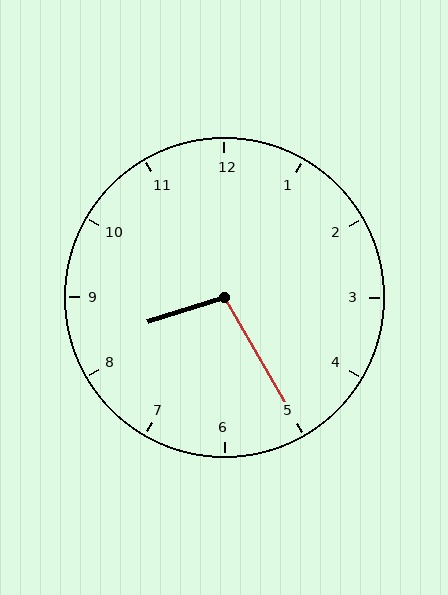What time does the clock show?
8:25.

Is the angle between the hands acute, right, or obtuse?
It is obtuse.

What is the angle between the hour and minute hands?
Approximately 102 degrees.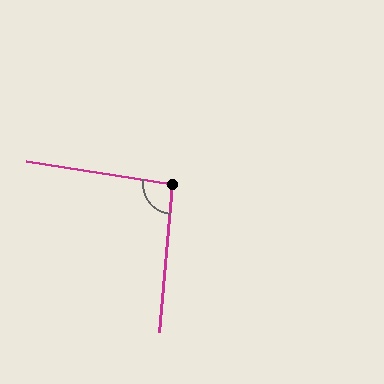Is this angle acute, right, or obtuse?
It is approximately a right angle.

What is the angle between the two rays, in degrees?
Approximately 94 degrees.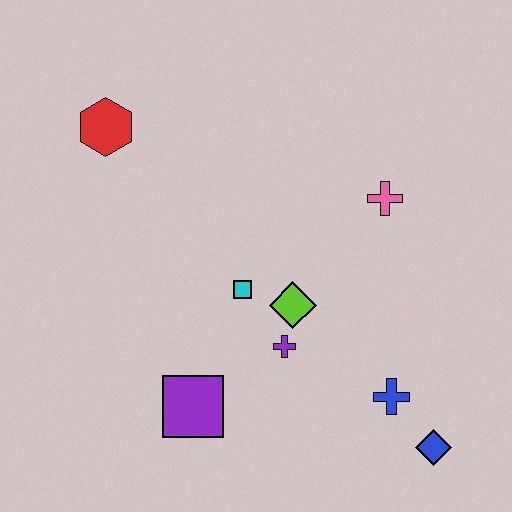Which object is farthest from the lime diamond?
The red hexagon is farthest from the lime diamond.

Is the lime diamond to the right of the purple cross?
Yes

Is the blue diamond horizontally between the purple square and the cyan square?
No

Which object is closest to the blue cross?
The blue diamond is closest to the blue cross.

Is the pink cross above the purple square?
Yes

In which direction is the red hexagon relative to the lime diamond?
The red hexagon is to the left of the lime diamond.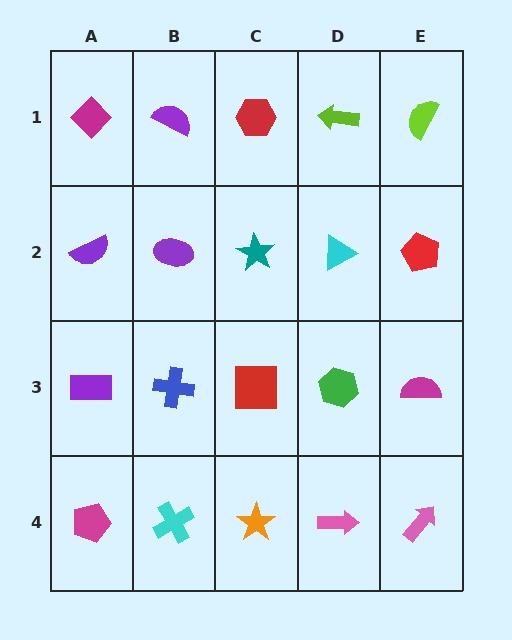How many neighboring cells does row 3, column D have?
4.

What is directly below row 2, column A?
A purple rectangle.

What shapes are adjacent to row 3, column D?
A cyan triangle (row 2, column D), a pink arrow (row 4, column D), a red square (row 3, column C), a magenta semicircle (row 3, column E).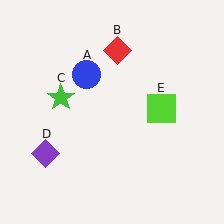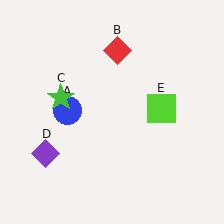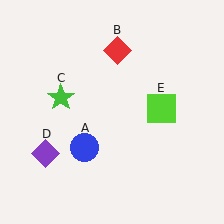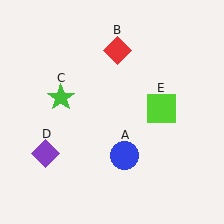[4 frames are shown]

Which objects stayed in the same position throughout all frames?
Red diamond (object B) and green star (object C) and purple diamond (object D) and lime square (object E) remained stationary.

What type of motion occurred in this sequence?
The blue circle (object A) rotated counterclockwise around the center of the scene.